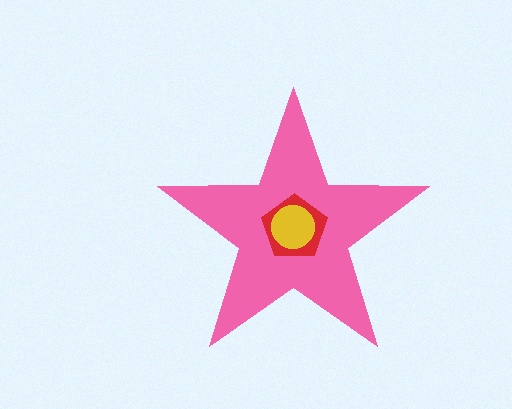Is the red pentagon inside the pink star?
Yes.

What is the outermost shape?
The pink star.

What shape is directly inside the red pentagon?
The yellow circle.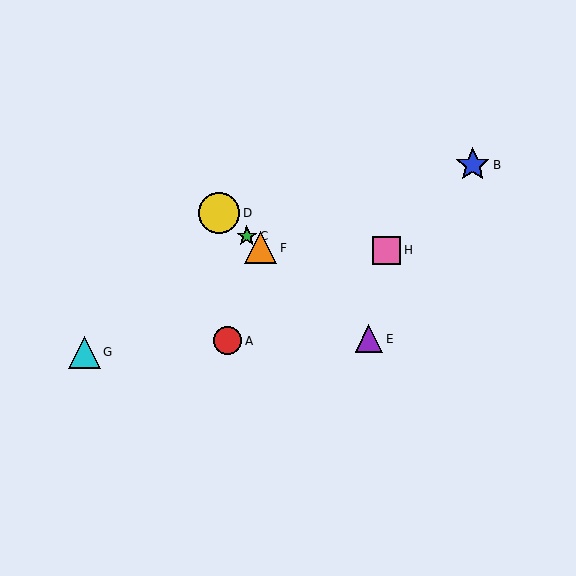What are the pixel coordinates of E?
Object E is at (369, 339).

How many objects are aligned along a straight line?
4 objects (C, D, E, F) are aligned along a straight line.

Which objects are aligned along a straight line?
Objects C, D, E, F are aligned along a straight line.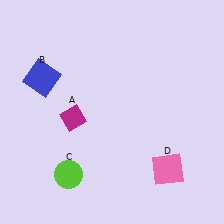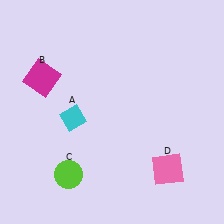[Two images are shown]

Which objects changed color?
A changed from magenta to cyan. B changed from blue to magenta.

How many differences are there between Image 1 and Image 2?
There are 2 differences between the two images.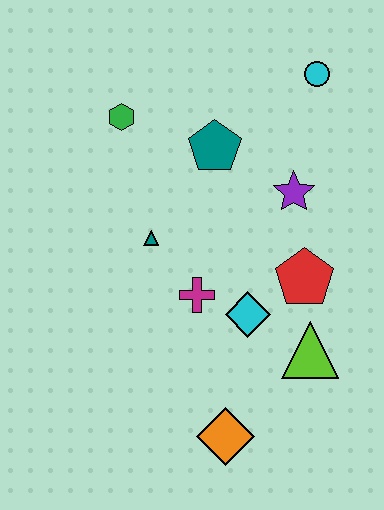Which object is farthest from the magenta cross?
The cyan circle is farthest from the magenta cross.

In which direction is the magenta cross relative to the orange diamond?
The magenta cross is above the orange diamond.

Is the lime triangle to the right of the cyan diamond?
Yes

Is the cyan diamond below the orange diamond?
No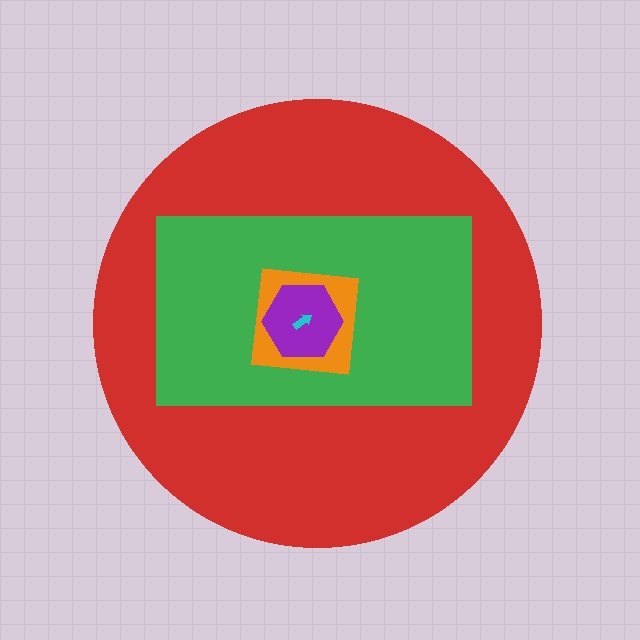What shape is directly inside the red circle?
The green rectangle.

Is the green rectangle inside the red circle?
Yes.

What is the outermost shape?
The red circle.